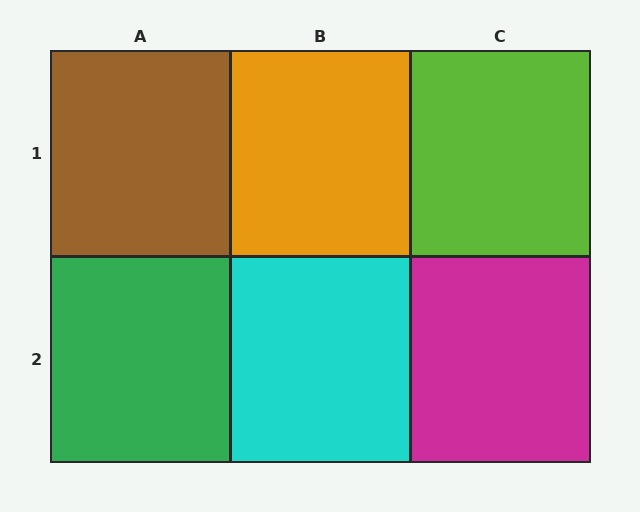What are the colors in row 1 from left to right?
Brown, orange, lime.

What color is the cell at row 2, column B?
Cyan.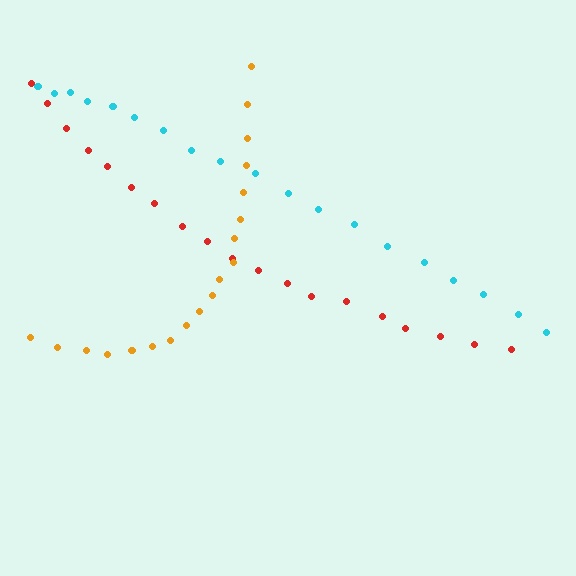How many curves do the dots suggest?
There are 3 distinct paths.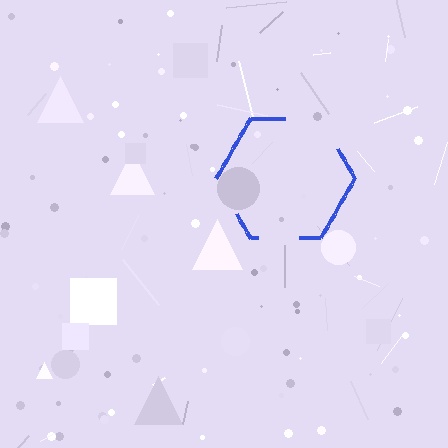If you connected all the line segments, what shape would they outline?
They would outline a hexagon.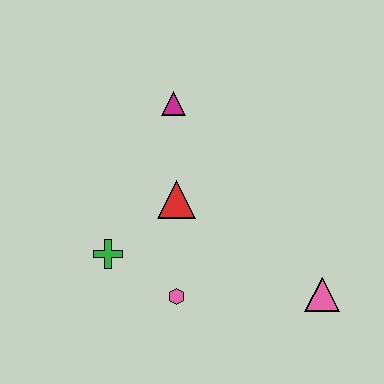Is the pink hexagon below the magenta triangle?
Yes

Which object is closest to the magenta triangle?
The red triangle is closest to the magenta triangle.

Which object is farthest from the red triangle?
The pink triangle is farthest from the red triangle.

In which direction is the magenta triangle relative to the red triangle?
The magenta triangle is above the red triangle.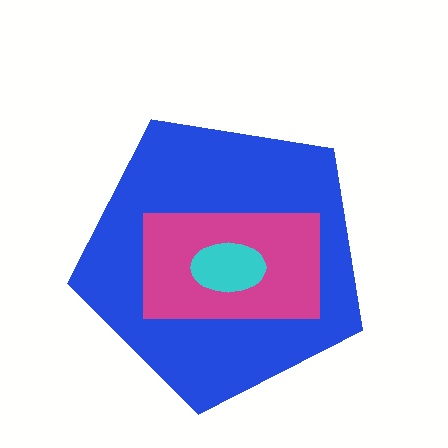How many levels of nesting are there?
3.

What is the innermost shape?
The cyan ellipse.